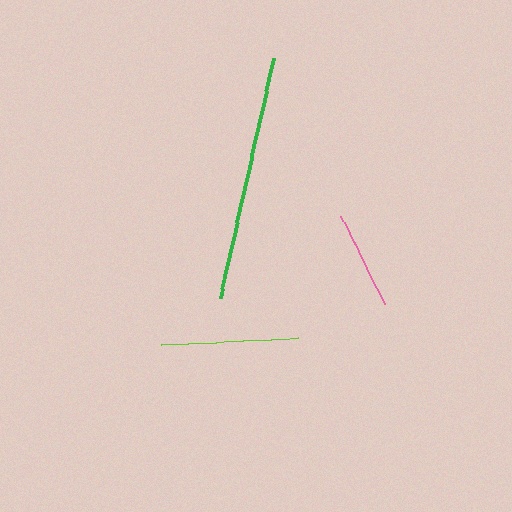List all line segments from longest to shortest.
From longest to shortest: green, lime, pink.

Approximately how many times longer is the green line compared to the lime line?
The green line is approximately 1.8 times the length of the lime line.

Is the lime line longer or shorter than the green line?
The green line is longer than the lime line.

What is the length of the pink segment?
The pink segment is approximately 99 pixels long.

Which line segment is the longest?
The green line is the longest at approximately 246 pixels.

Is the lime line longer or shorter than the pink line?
The lime line is longer than the pink line.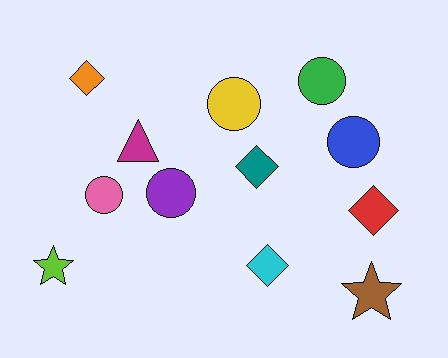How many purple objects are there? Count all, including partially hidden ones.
There is 1 purple object.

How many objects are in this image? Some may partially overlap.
There are 12 objects.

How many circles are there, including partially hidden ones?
There are 5 circles.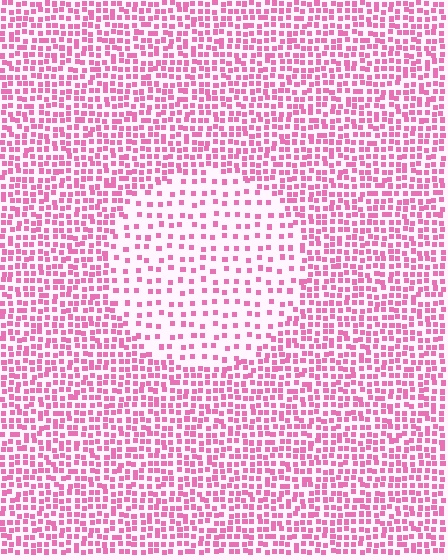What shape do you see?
I see a circle.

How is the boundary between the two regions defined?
The boundary is defined by a change in element density (approximately 2.3x ratio). All elements are the same color, size, and shape.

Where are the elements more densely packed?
The elements are more densely packed outside the circle boundary.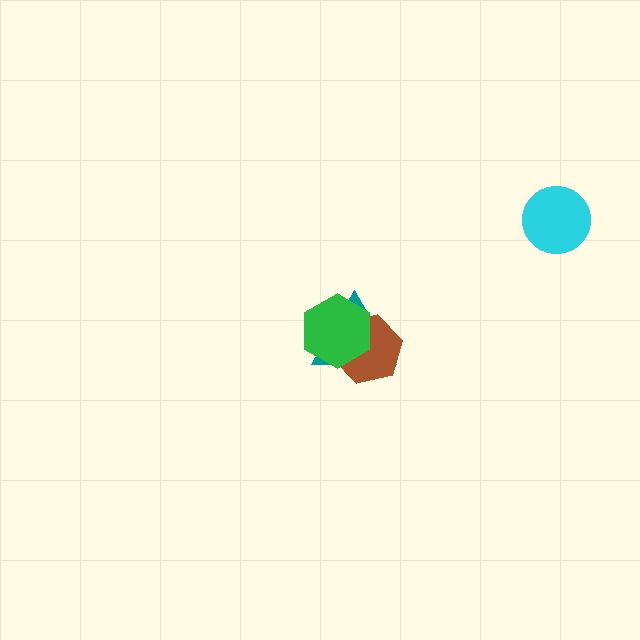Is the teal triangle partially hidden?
Yes, it is partially covered by another shape.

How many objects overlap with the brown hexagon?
2 objects overlap with the brown hexagon.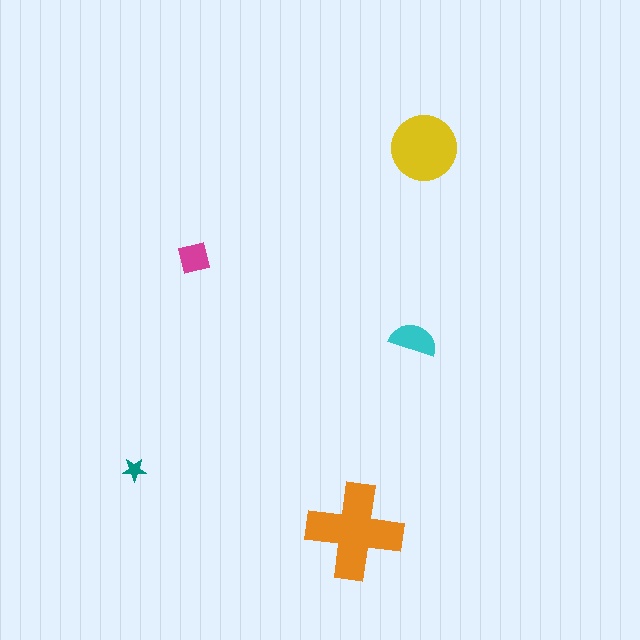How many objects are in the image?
There are 5 objects in the image.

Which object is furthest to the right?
The yellow circle is rightmost.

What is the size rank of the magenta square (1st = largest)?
4th.